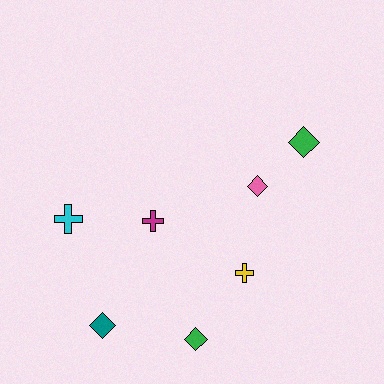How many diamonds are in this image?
There are 4 diamonds.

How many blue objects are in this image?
There are no blue objects.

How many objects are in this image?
There are 7 objects.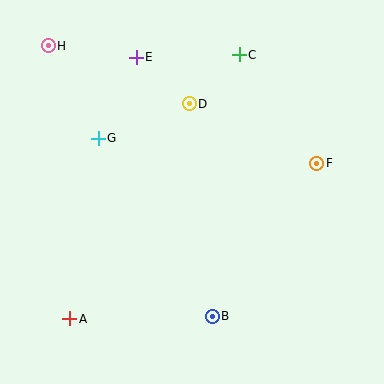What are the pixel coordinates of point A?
Point A is at (70, 319).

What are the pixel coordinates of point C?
Point C is at (239, 55).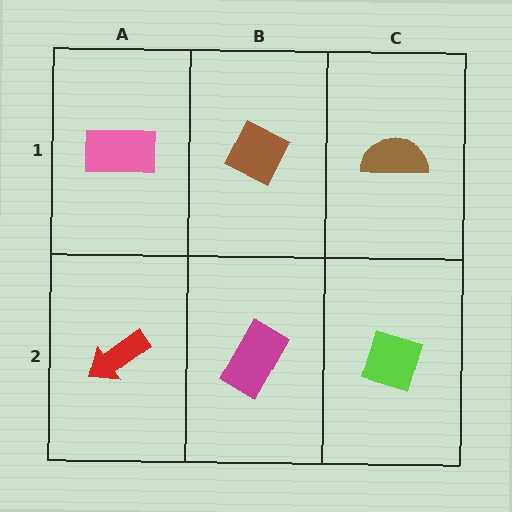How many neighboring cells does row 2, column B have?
3.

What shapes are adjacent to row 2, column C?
A brown semicircle (row 1, column C), a magenta rectangle (row 2, column B).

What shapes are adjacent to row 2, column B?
A brown diamond (row 1, column B), a red arrow (row 2, column A), a lime diamond (row 2, column C).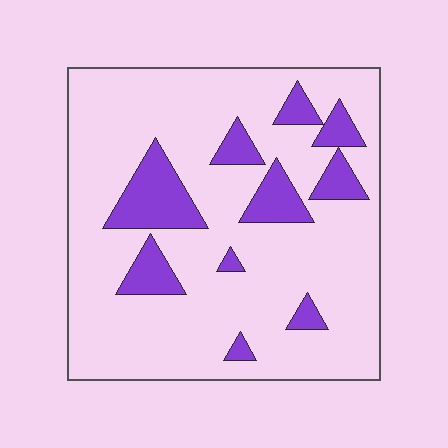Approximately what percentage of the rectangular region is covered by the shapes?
Approximately 20%.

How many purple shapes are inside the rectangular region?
10.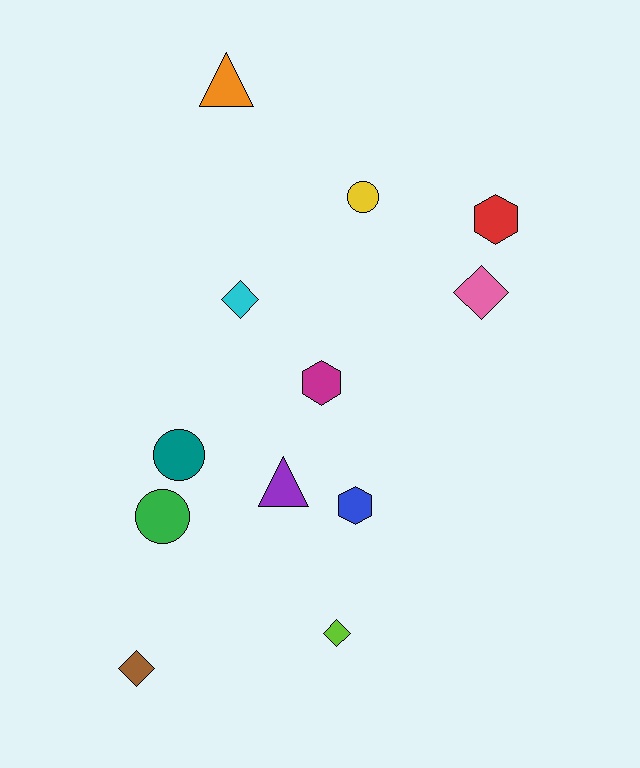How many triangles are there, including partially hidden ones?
There are 2 triangles.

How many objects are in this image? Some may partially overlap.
There are 12 objects.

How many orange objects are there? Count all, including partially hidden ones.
There is 1 orange object.